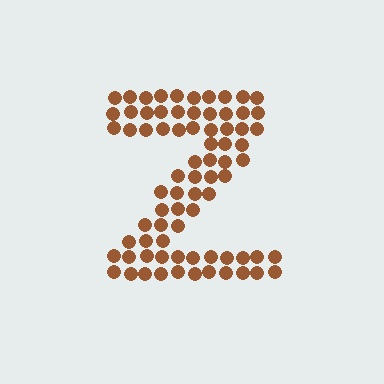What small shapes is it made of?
It is made of small circles.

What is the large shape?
The large shape is the letter Z.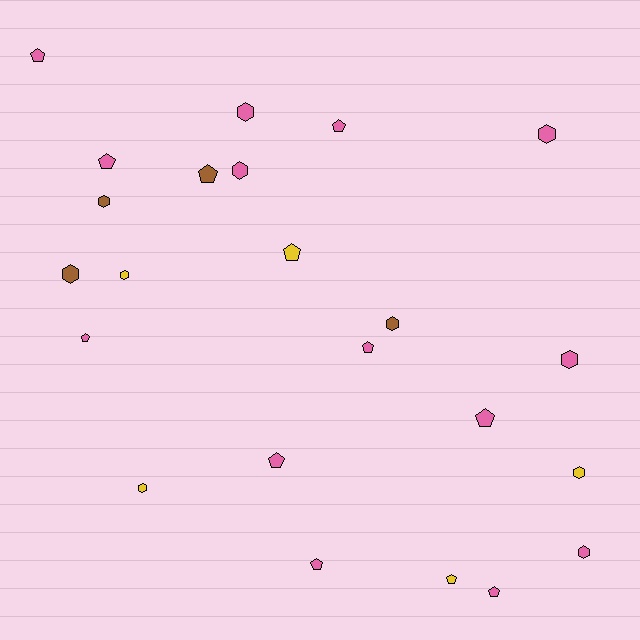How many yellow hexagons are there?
There are 3 yellow hexagons.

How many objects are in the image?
There are 23 objects.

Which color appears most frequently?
Pink, with 14 objects.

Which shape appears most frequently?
Pentagon, with 12 objects.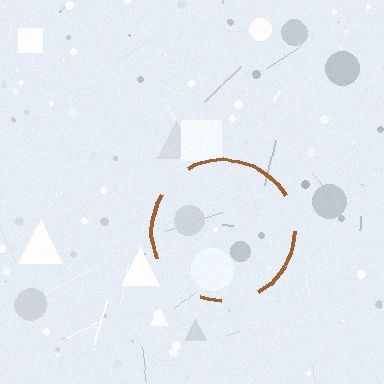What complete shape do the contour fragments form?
The contour fragments form a circle.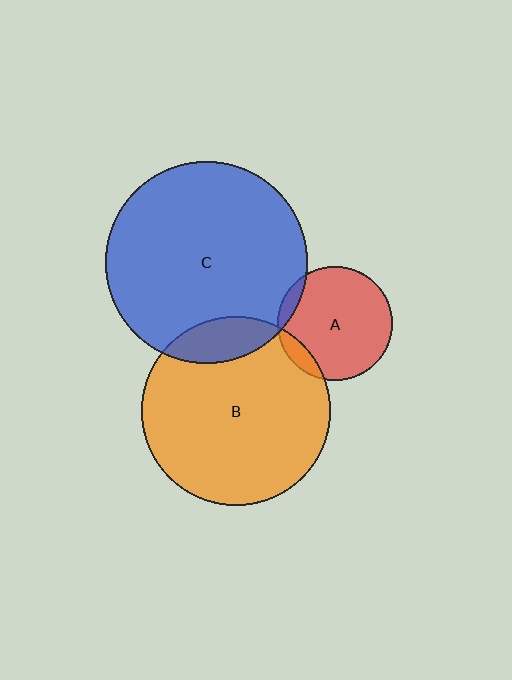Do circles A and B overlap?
Yes.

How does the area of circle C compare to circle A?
Approximately 3.1 times.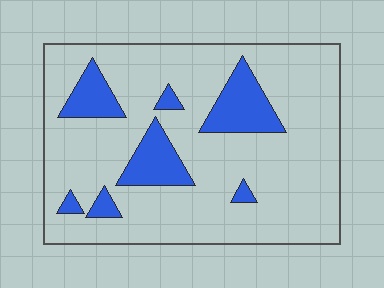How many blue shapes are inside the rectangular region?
7.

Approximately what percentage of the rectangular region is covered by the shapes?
Approximately 15%.